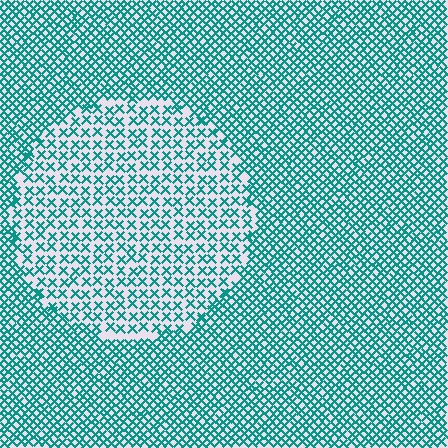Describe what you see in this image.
The image contains small teal elements arranged at two different densities. A circle-shaped region is visible where the elements are less densely packed than the surrounding area.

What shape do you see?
I see a circle.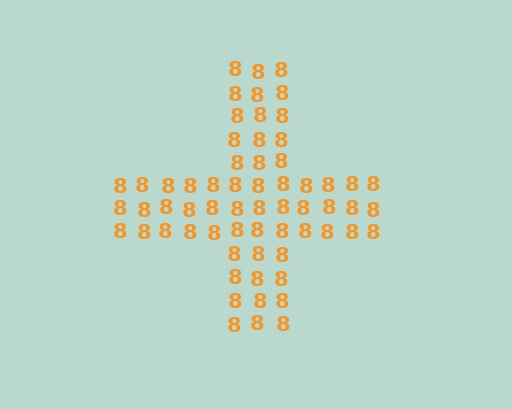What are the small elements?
The small elements are digit 8's.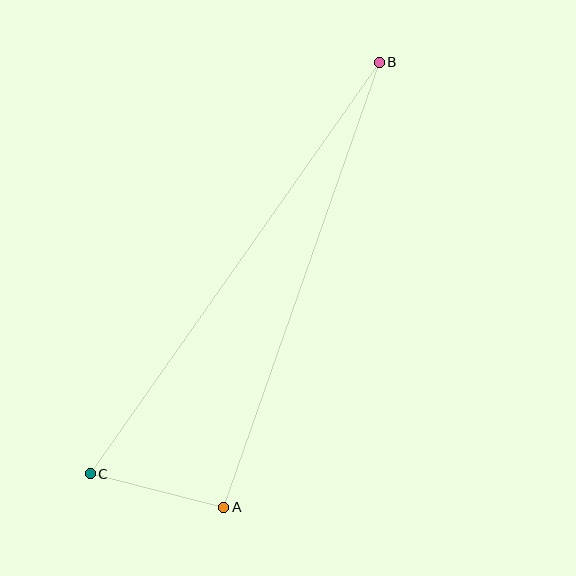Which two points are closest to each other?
Points A and C are closest to each other.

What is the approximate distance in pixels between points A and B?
The distance between A and B is approximately 471 pixels.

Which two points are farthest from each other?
Points B and C are farthest from each other.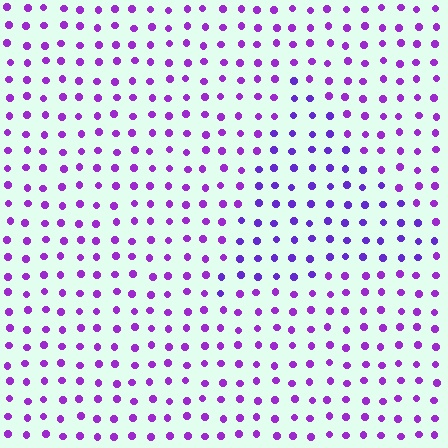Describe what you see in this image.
The image is filled with small purple elements in a uniform arrangement. A triangle-shaped region is visible where the elements are tinted to a slightly different hue, forming a subtle color boundary.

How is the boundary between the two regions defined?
The boundary is defined purely by a slight shift in hue (about 21 degrees). Spacing, size, and orientation are identical on both sides.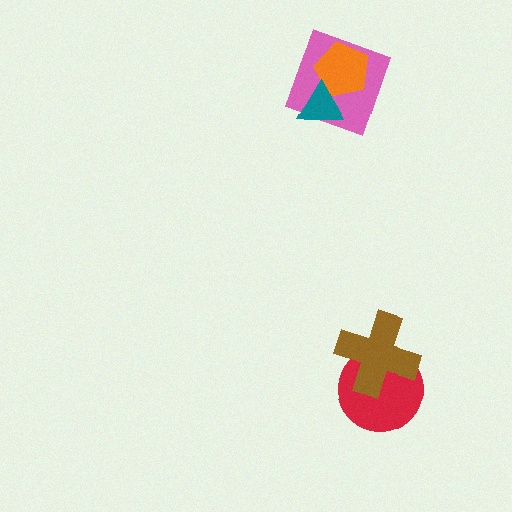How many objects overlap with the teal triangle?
2 objects overlap with the teal triangle.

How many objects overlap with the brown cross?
1 object overlaps with the brown cross.